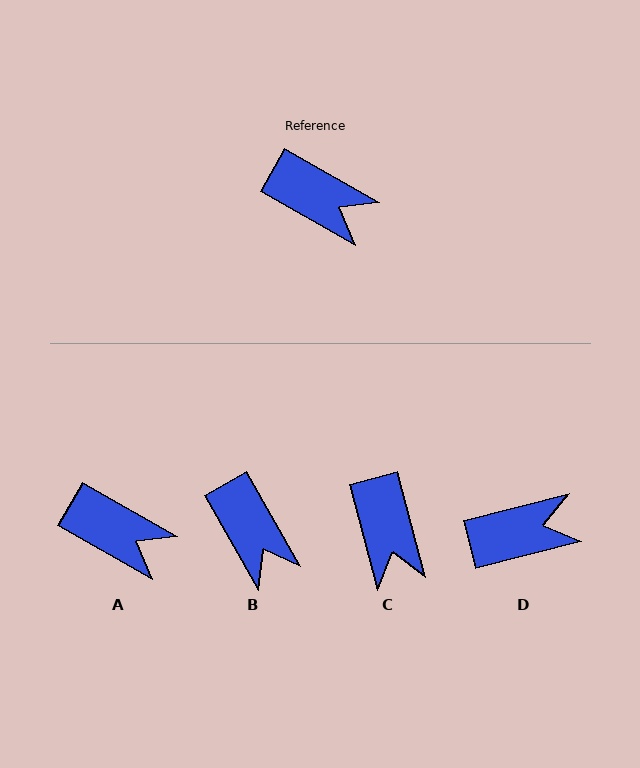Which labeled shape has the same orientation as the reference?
A.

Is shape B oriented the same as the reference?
No, it is off by about 31 degrees.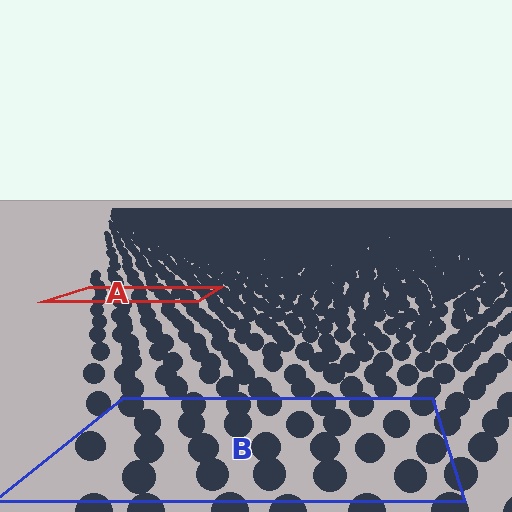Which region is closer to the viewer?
Region B is closer. The texture elements there are larger and more spread out.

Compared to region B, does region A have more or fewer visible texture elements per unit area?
Region A has more texture elements per unit area — they are packed more densely because it is farther away.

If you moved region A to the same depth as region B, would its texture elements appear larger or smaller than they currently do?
They would appear larger. At a closer depth, the same texture elements are projected at a bigger on-screen size.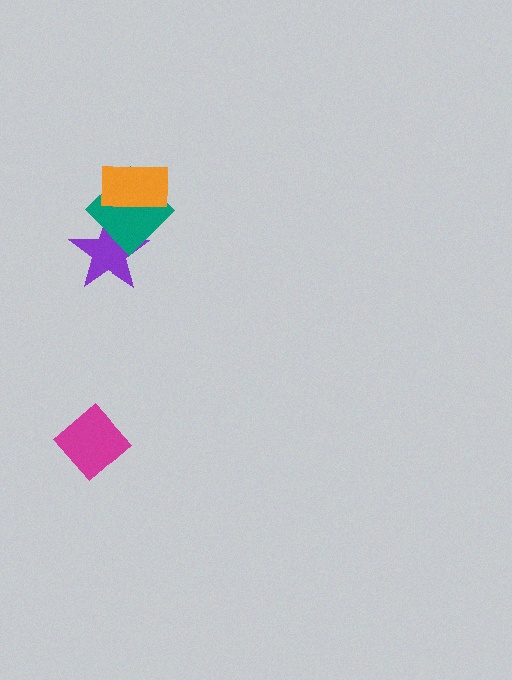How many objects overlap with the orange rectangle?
1 object overlaps with the orange rectangle.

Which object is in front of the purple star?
The teal diamond is in front of the purple star.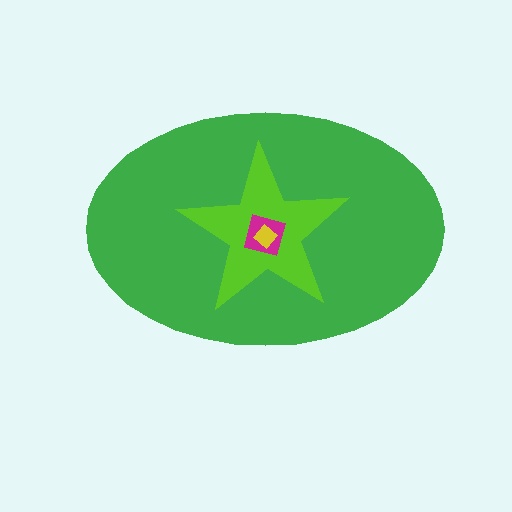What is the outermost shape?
The green ellipse.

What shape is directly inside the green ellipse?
The lime star.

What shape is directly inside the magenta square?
The yellow diamond.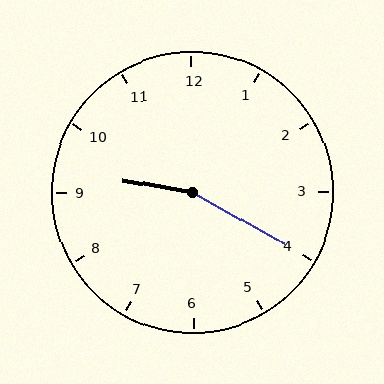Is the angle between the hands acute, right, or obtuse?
It is obtuse.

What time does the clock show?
9:20.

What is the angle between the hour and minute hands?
Approximately 160 degrees.